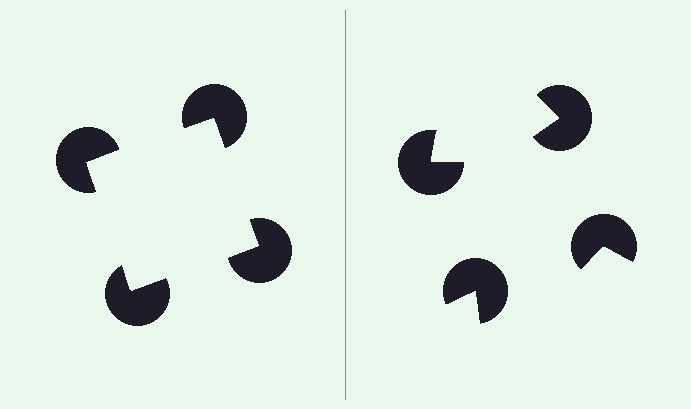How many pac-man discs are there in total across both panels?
8 — 4 on each side.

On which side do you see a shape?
An illusory square appears on the left side. On the right side the wedge cuts are rotated, so no coherent shape forms.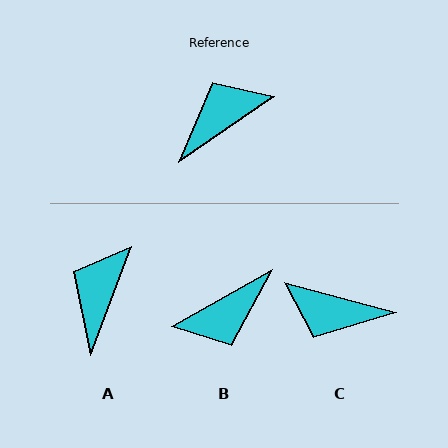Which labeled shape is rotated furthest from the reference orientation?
B, about 175 degrees away.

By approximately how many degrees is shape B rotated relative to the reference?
Approximately 175 degrees counter-clockwise.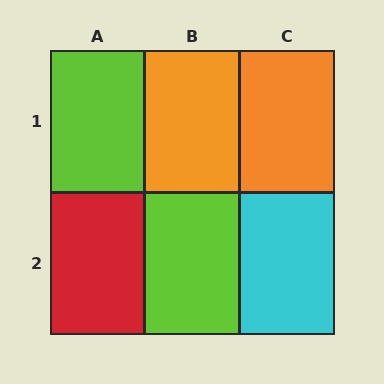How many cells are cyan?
1 cell is cyan.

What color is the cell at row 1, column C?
Orange.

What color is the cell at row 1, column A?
Lime.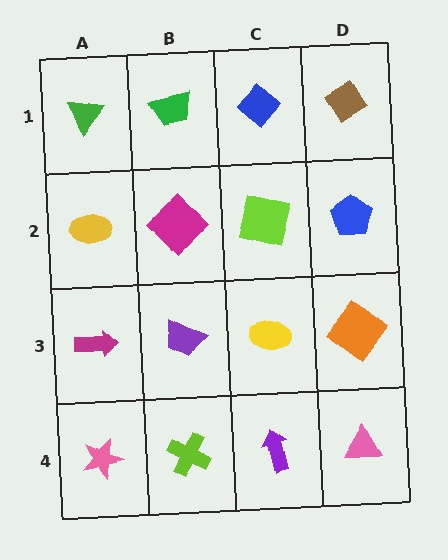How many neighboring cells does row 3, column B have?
4.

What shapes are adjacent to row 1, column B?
A magenta diamond (row 2, column B), a green triangle (row 1, column A), a blue diamond (row 1, column C).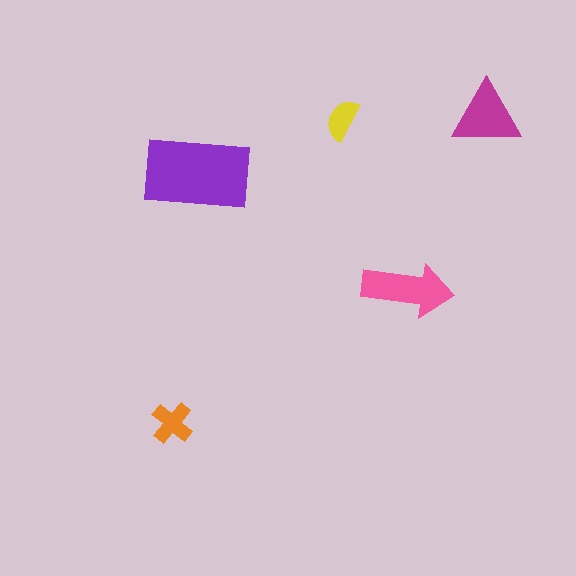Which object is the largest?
The purple rectangle.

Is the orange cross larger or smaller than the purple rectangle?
Smaller.